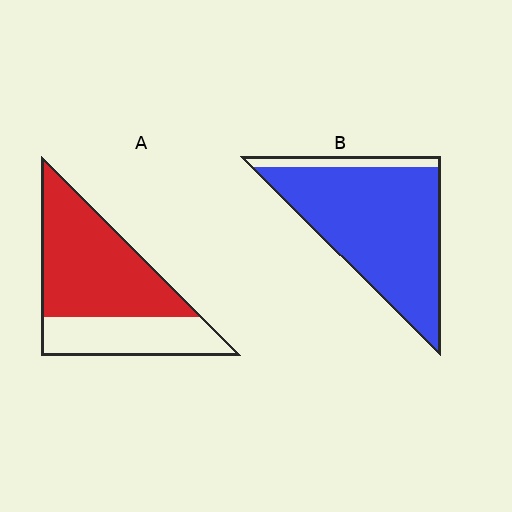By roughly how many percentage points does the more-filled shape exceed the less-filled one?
By roughly 25 percentage points (B over A).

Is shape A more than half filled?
Yes.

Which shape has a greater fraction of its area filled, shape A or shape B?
Shape B.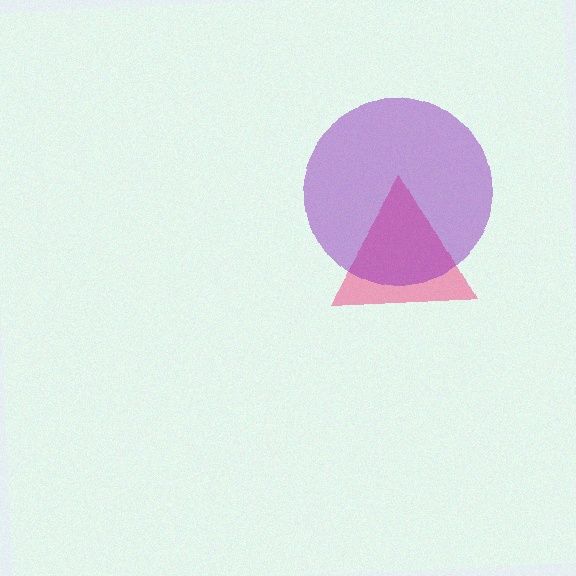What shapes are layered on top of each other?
The layered shapes are: a pink triangle, a purple circle.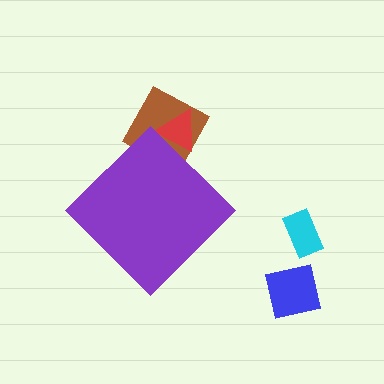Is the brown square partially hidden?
Yes, the brown square is partially hidden behind the purple diamond.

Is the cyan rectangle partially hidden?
No, the cyan rectangle is fully visible.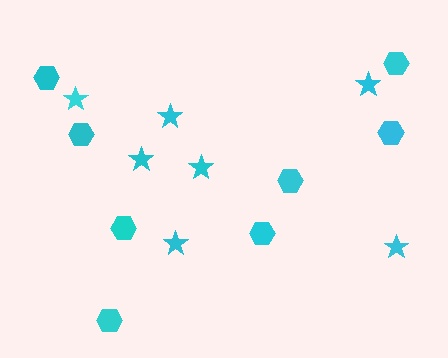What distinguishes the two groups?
There are 2 groups: one group of hexagons (8) and one group of stars (7).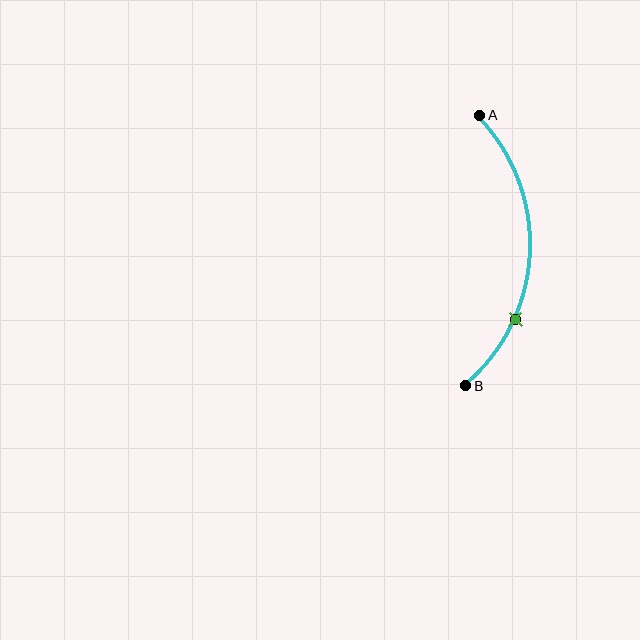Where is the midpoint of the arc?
The arc midpoint is the point on the curve farthest from the straight line joining A and B. It sits to the right of that line.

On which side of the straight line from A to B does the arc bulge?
The arc bulges to the right of the straight line connecting A and B.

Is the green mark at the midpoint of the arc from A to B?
No. The green mark lies on the arc but is closer to endpoint B. The arc midpoint would be at the point on the curve equidistant along the arc from both A and B.